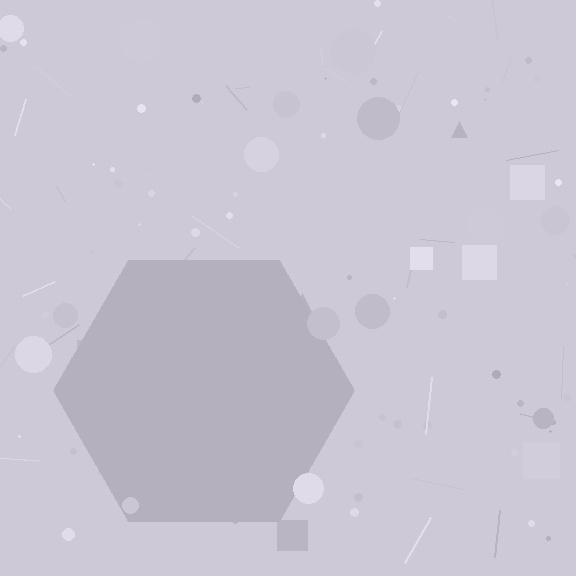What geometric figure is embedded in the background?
A hexagon is embedded in the background.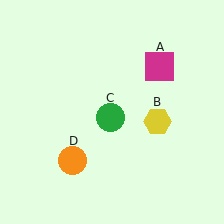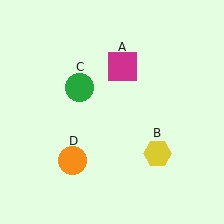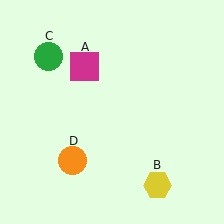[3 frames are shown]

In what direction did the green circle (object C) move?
The green circle (object C) moved up and to the left.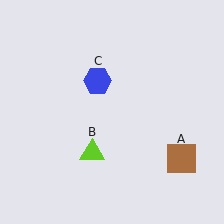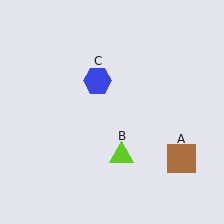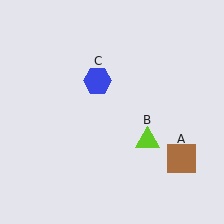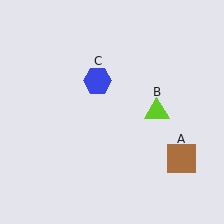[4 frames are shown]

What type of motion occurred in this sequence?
The lime triangle (object B) rotated counterclockwise around the center of the scene.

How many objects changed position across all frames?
1 object changed position: lime triangle (object B).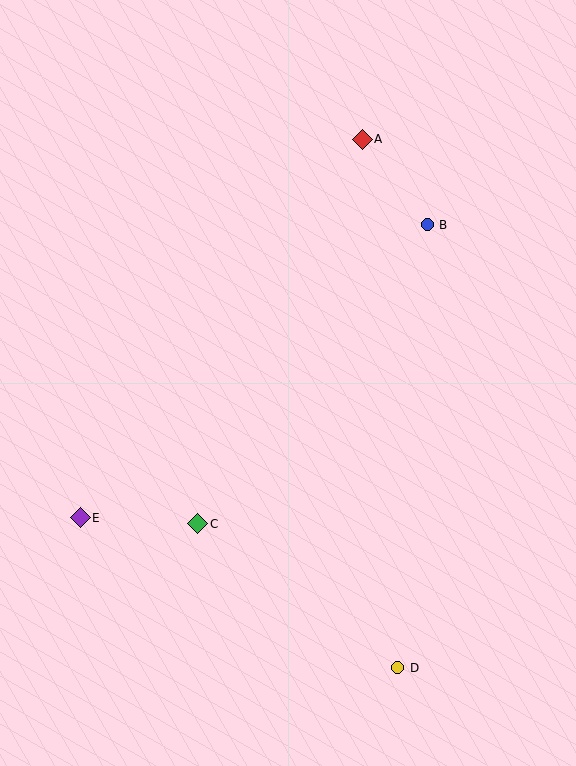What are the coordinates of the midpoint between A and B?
The midpoint between A and B is at (395, 182).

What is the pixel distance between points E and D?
The distance between E and D is 351 pixels.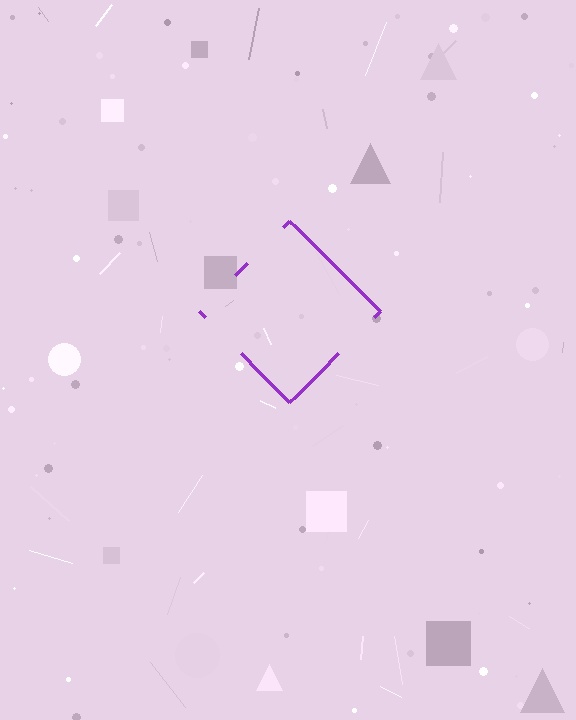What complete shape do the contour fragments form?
The contour fragments form a diamond.